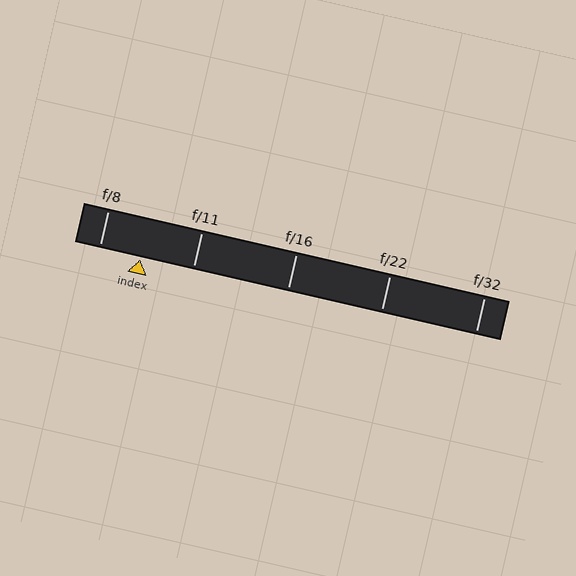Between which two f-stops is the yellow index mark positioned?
The index mark is between f/8 and f/11.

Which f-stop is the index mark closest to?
The index mark is closest to f/8.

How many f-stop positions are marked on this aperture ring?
There are 5 f-stop positions marked.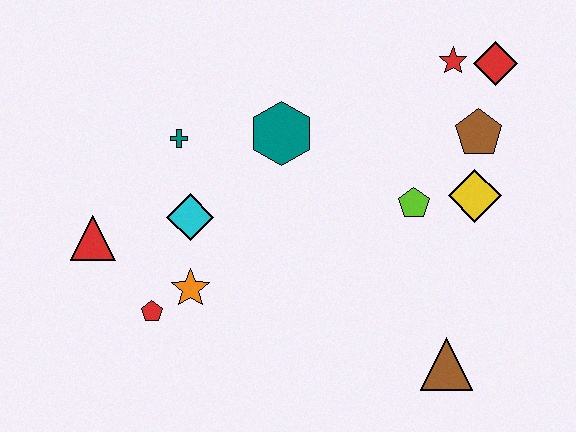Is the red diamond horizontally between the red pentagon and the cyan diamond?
No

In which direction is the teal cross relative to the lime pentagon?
The teal cross is to the left of the lime pentagon.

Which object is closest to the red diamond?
The red star is closest to the red diamond.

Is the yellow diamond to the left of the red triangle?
No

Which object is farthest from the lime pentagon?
The red triangle is farthest from the lime pentagon.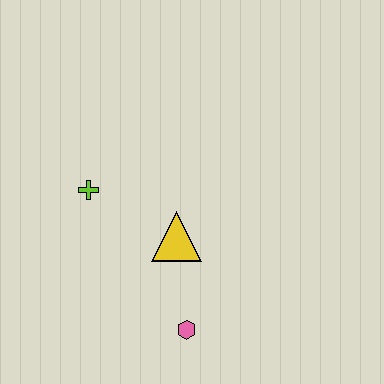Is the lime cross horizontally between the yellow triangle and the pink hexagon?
No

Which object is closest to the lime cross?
The yellow triangle is closest to the lime cross.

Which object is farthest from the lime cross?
The pink hexagon is farthest from the lime cross.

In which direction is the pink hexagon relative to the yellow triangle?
The pink hexagon is below the yellow triangle.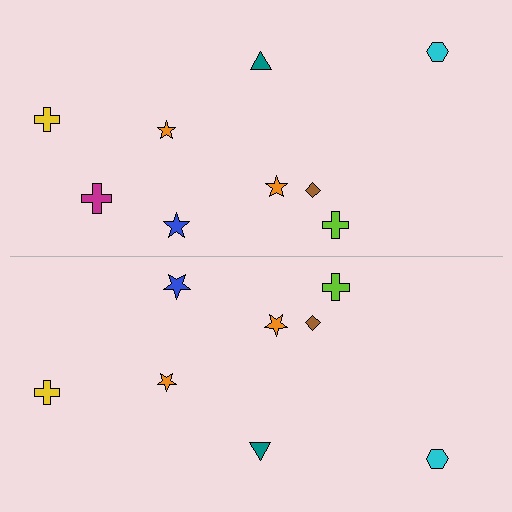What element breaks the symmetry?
A magenta cross is missing from the bottom side.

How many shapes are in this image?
There are 17 shapes in this image.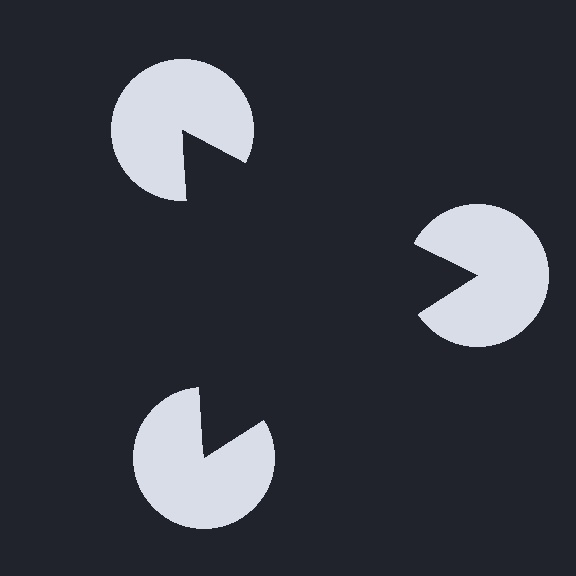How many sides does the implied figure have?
3 sides.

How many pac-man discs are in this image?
There are 3 — one at each vertex of the illusory triangle.